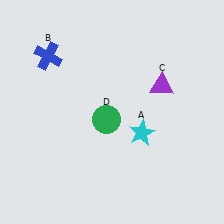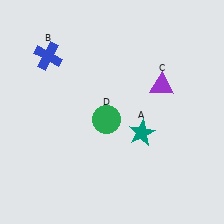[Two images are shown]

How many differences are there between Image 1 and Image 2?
There is 1 difference between the two images.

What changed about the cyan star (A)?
In Image 1, A is cyan. In Image 2, it changed to teal.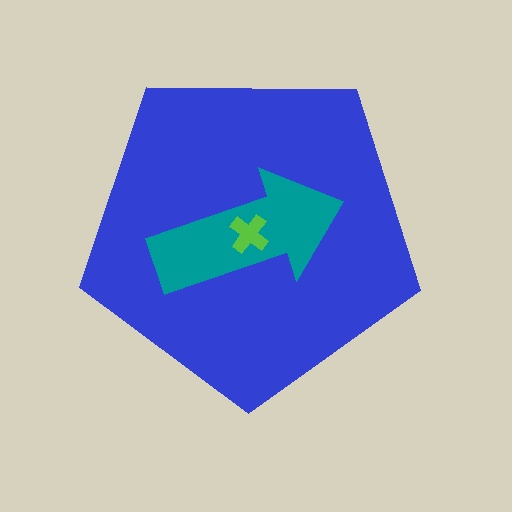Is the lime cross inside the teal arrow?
Yes.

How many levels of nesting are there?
3.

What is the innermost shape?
The lime cross.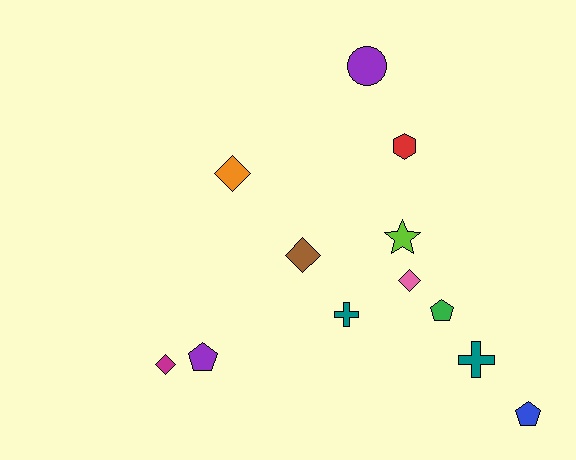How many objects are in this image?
There are 12 objects.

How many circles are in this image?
There is 1 circle.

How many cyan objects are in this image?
There are no cyan objects.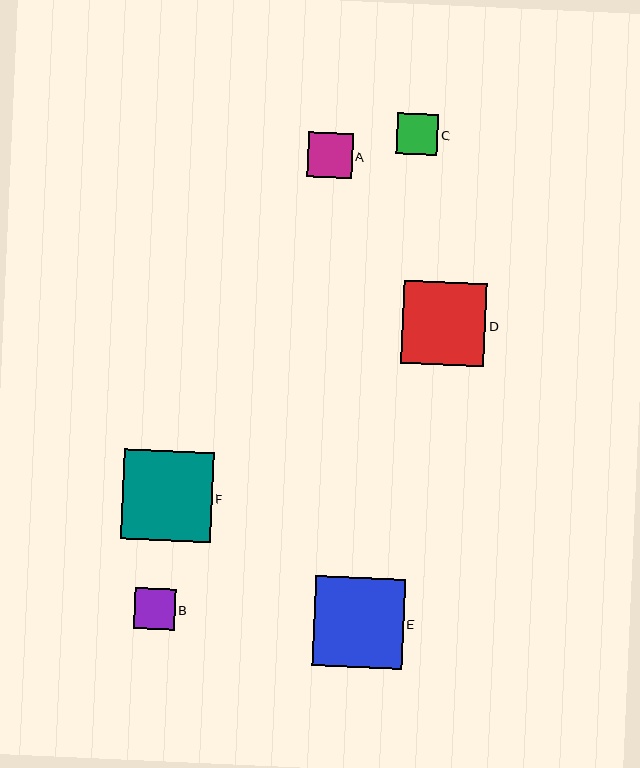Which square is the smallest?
Square B is the smallest with a size of approximately 41 pixels.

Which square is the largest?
Square F is the largest with a size of approximately 90 pixels.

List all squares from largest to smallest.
From largest to smallest: F, E, D, A, C, B.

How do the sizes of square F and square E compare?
Square F and square E are approximately the same size.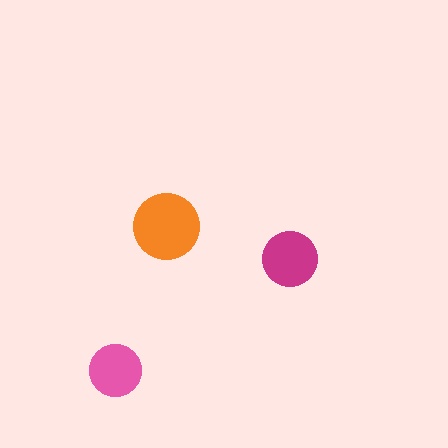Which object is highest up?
The orange circle is topmost.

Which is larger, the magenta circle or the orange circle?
The orange one.